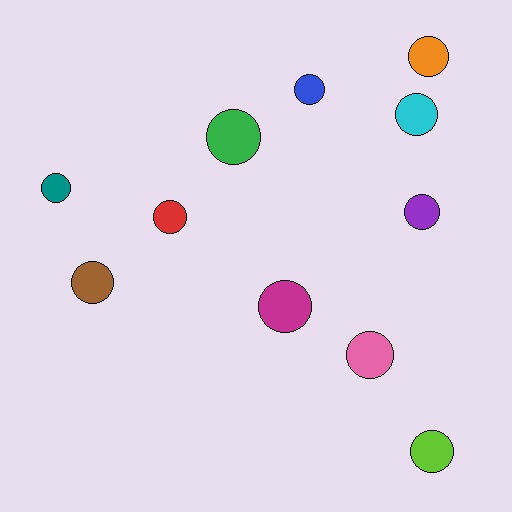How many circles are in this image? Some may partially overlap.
There are 11 circles.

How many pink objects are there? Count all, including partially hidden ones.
There is 1 pink object.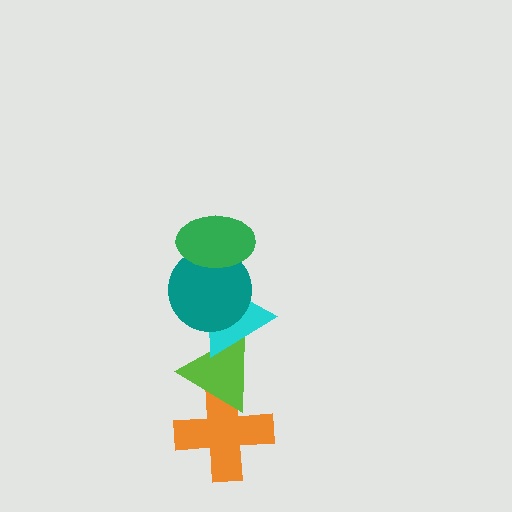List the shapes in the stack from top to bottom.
From top to bottom: the green ellipse, the teal circle, the cyan triangle, the lime triangle, the orange cross.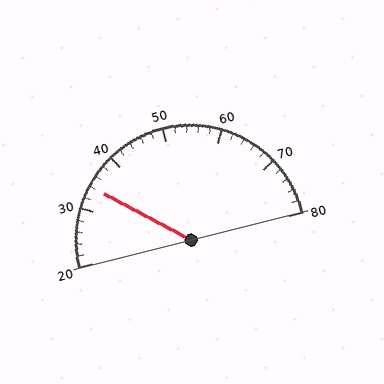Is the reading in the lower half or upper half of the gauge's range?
The reading is in the lower half of the range (20 to 80).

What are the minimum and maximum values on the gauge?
The gauge ranges from 20 to 80.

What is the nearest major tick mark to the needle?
The nearest major tick mark is 30.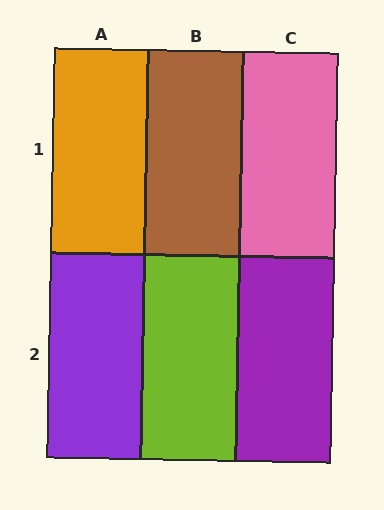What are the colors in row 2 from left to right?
Purple, lime, purple.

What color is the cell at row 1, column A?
Orange.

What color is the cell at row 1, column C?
Pink.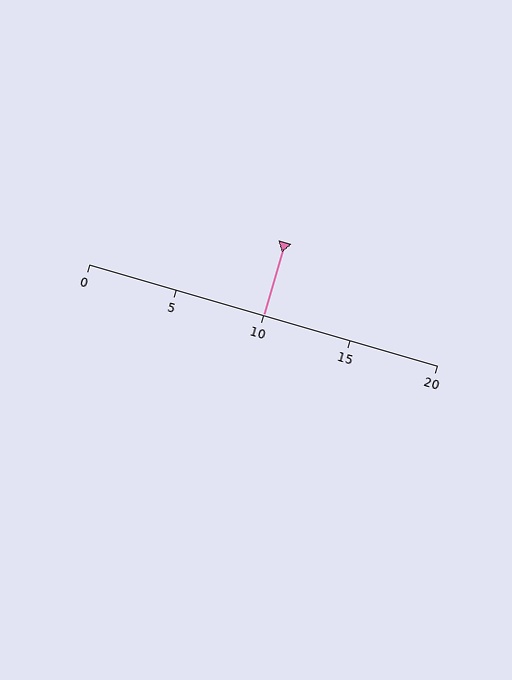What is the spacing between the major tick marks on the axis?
The major ticks are spaced 5 apart.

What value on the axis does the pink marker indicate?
The marker indicates approximately 10.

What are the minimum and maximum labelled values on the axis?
The axis runs from 0 to 20.